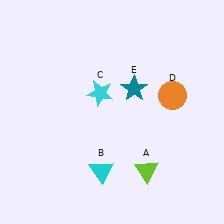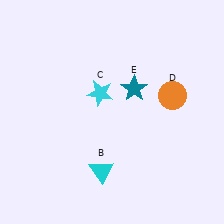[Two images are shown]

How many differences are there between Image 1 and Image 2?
There is 1 difference between the two images.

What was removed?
The lime triangle (A) was removed in Image 2.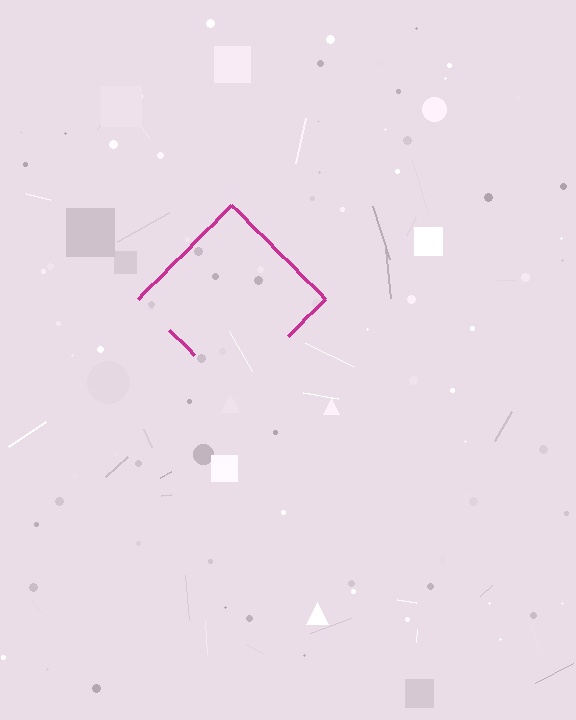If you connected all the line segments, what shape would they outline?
They would outline a diamond.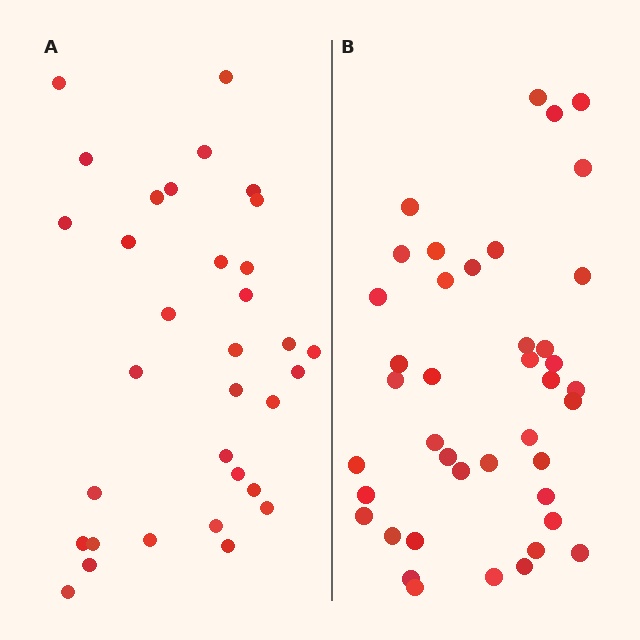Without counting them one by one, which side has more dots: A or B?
Region B (the right region) has more dots.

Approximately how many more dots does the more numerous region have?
Region B has roughly 8 or so more dots than region A.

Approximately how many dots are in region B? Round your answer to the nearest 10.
About 40 dots. (The exact count is 41, which rounds to 40.)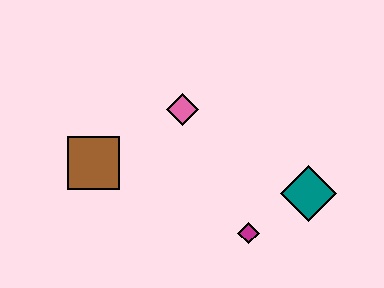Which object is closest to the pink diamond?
The brown square is closest to the pink diamond.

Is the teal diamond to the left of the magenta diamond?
No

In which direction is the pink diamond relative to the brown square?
The pink diamond is to the right of the brown square.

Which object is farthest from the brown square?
The teal diamond is farthest from the brown square.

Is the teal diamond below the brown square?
Yes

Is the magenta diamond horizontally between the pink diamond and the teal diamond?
Yes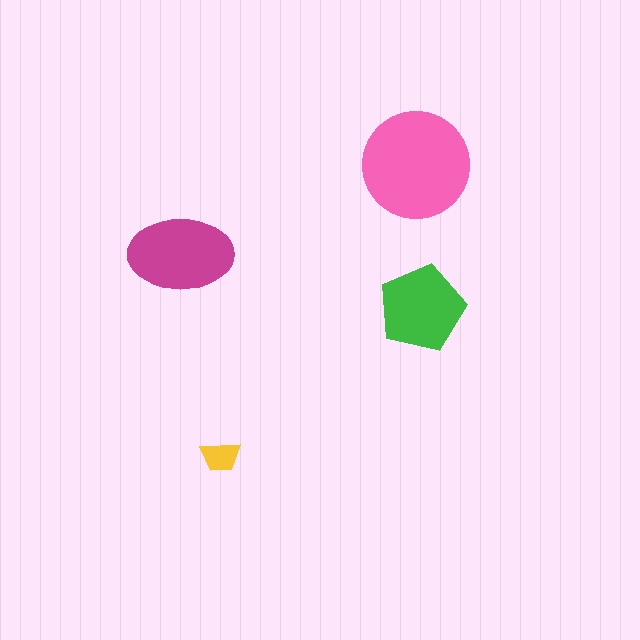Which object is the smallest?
The yellow trapezoid.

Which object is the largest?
The pink circle.